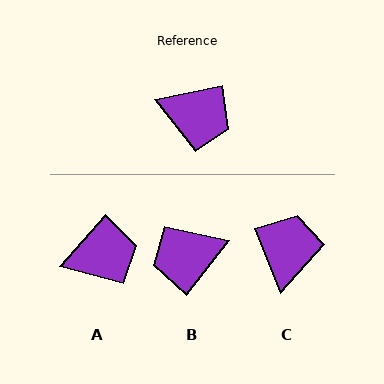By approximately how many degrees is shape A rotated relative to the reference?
Approximately 37 degrees counter-clockwise.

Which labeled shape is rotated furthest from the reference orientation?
B, about 140 degrees away.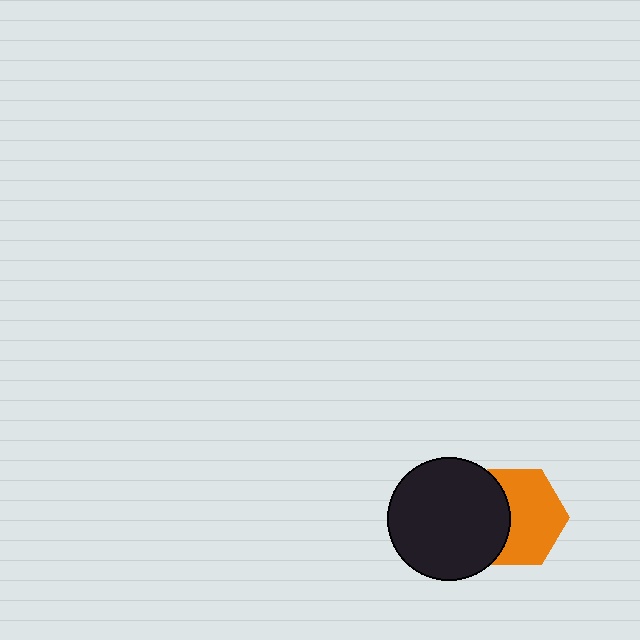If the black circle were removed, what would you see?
You would see the complete orange hexagon.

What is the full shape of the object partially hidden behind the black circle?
The partially hidden object is an orange hexagon.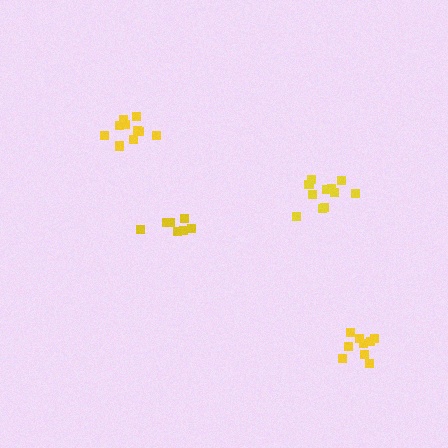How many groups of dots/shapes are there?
There are 4 groups.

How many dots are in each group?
Group 1: 10 dots, Group 2: 11 dots, Group 3: 7 dots, Group 4: 9 dots (37 total).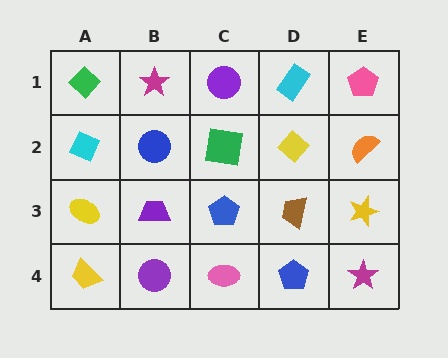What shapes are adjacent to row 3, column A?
A cyan diamond (row 2, column A), a yellow trapezoid (row 4, column A), a purple trapezoid (row 3, column B).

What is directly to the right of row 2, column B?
A green square.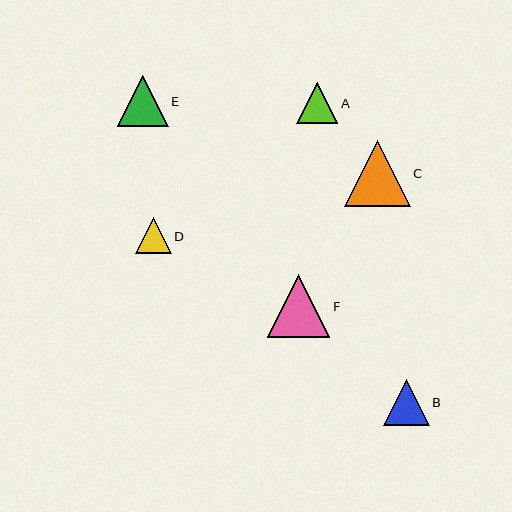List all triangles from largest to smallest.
From largest to smallest: C, F, E, B, A, D.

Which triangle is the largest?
Triangle C is the largest with a size of approximately 65 pixels.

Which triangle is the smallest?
Triangle D is the smallest with a size of approximately 36 pixels.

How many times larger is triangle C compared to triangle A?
Triangle C is approximately 1.6 times the size of triangle A.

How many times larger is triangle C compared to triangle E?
Triangle C is approximately 1.3 times the size of triangle E.